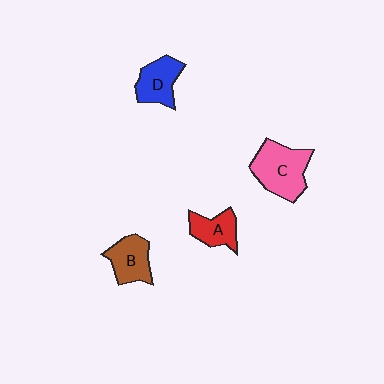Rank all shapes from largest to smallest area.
From largest to smallest: C (pink), B (brown), D (blue), A (red).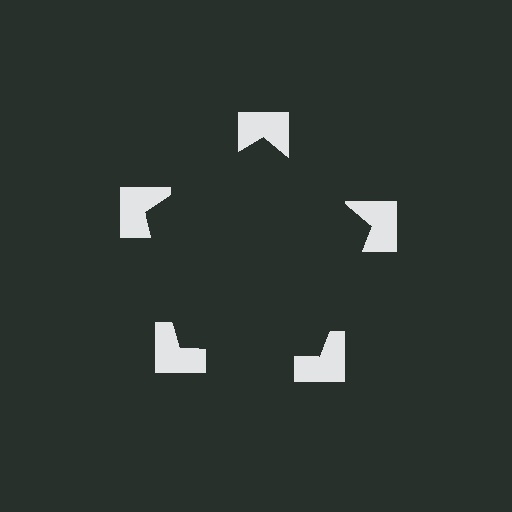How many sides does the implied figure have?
5 sides.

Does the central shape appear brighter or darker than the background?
It typically appears slightly darker than the background, even though no actual brightness change is drawn.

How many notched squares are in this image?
There are 5 — one at each vertex of the illusory pentagon.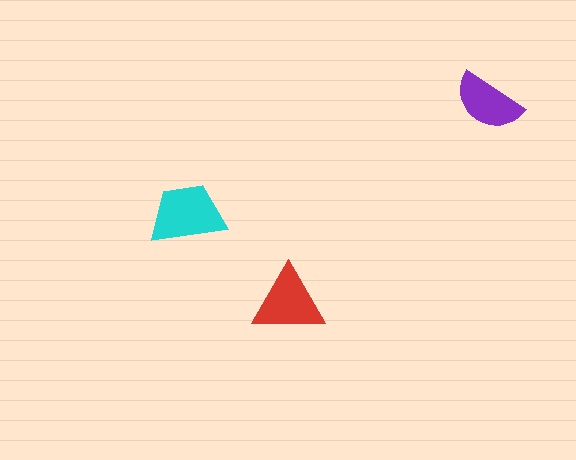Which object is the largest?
The cyan trapezoid.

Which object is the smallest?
The purple semicircle.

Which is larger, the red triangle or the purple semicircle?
The red triangle.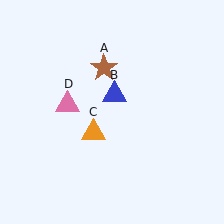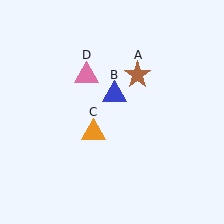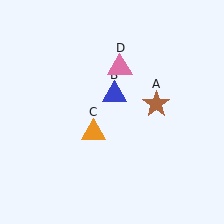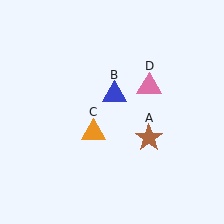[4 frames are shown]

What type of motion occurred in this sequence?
The brown star (object A), pink triangle (object D) rotated clockwise around the center of the scene.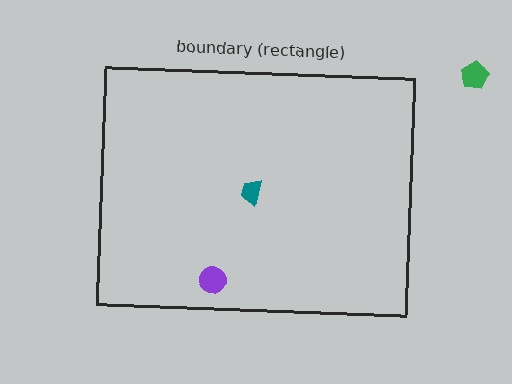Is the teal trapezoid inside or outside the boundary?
Inside.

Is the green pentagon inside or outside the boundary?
Outside.